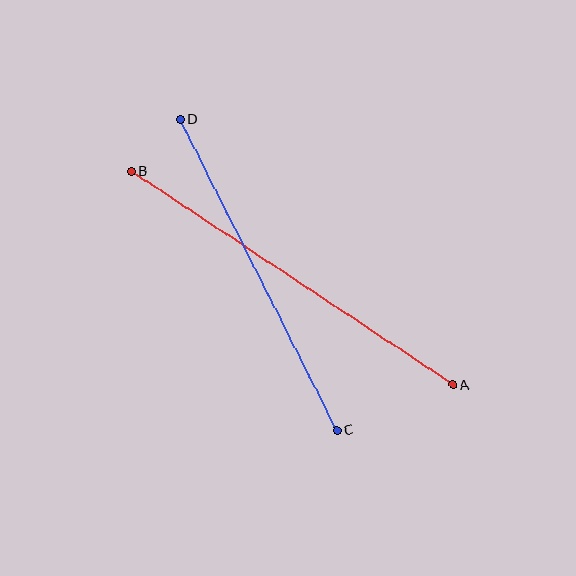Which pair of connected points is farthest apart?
Points A and B are farthest apart.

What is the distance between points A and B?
The distance is approximately 386 pixels.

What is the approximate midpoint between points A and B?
The midpoint is at approximately (292, 278) pixels.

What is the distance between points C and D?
The distance is approximately 348 pixels.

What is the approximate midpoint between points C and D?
The midpoint is at approximately (258, 275) pixels.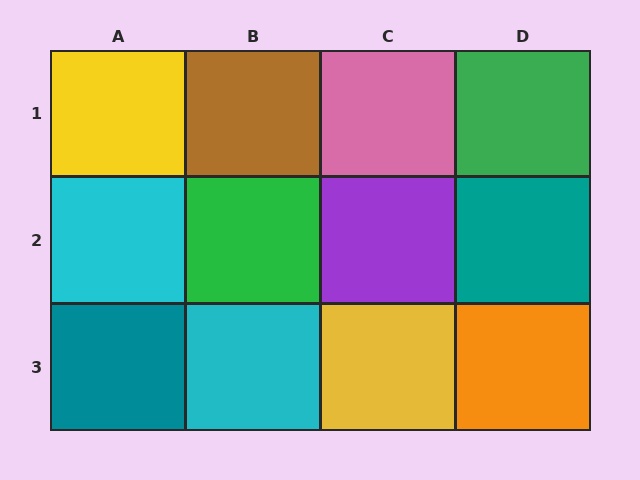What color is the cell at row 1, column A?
Yellow.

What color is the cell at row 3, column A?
Teal.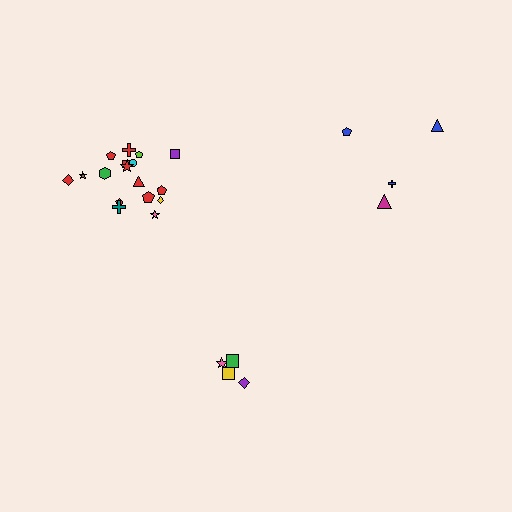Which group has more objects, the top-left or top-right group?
The top-left group.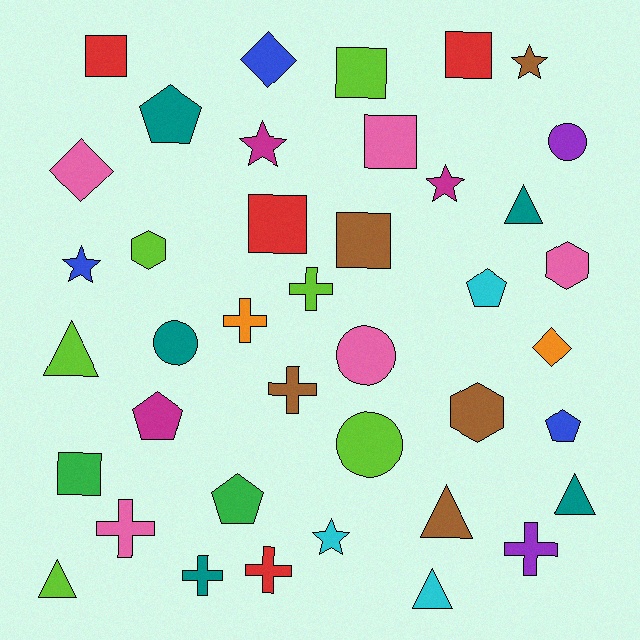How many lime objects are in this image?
There are 6 lime objects.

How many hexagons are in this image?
There are 3 hexagons.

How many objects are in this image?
There are 40 objects.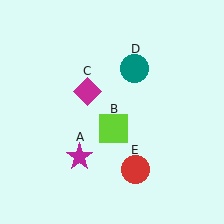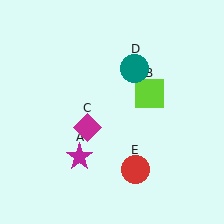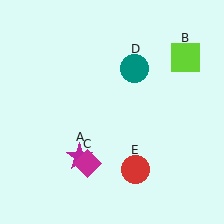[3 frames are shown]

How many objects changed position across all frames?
2 objects changed position: lime square (object B), magenta diamond (object C).